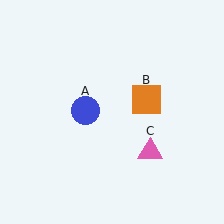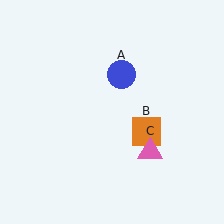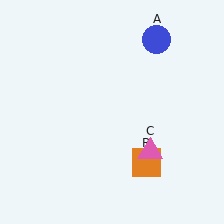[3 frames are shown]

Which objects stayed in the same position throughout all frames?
Pink triangle (object C) remained stationary.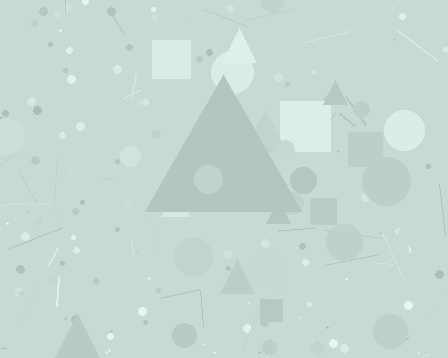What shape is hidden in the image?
A triangle is hidden in the image.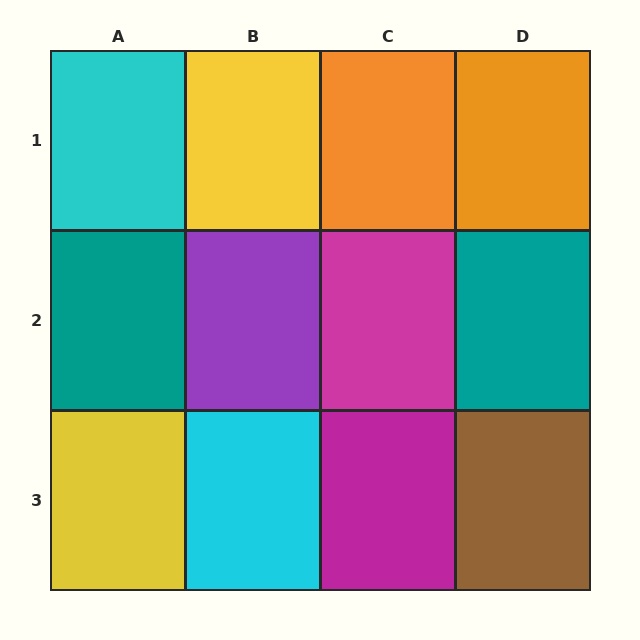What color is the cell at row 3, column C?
Magenta.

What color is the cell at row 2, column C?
Magenta.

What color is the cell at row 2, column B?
Purple.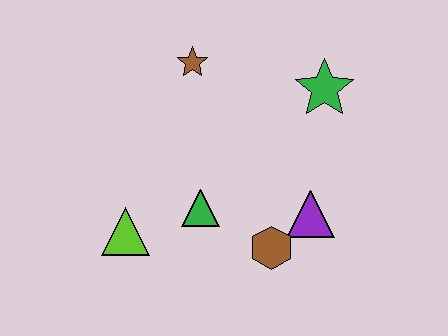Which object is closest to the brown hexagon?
The purple triangle is closest to the brown hexagon.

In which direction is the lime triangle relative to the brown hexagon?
The lime triangle is to the left of the brown hexagon.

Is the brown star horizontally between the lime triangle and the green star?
Yes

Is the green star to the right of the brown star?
Yes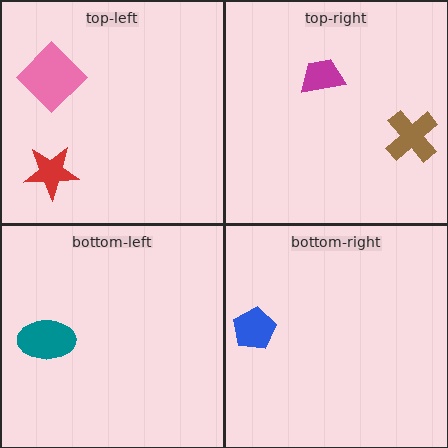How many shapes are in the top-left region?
2.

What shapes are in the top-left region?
The red star, the pink diamond.